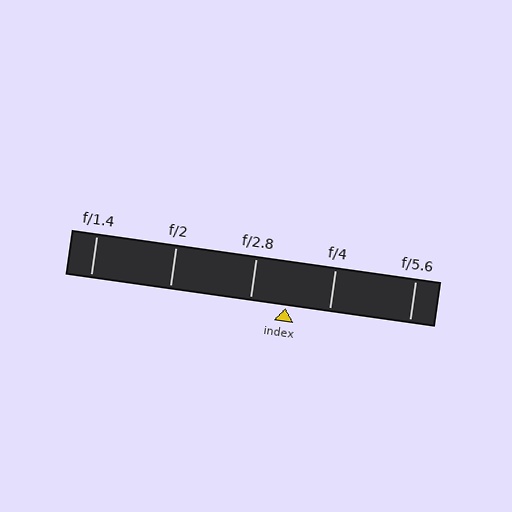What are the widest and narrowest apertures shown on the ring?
The widest aperture shown is f/1.4 and the narrowest is f/5.6.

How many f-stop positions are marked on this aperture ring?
There are 5 f-stop positions marked.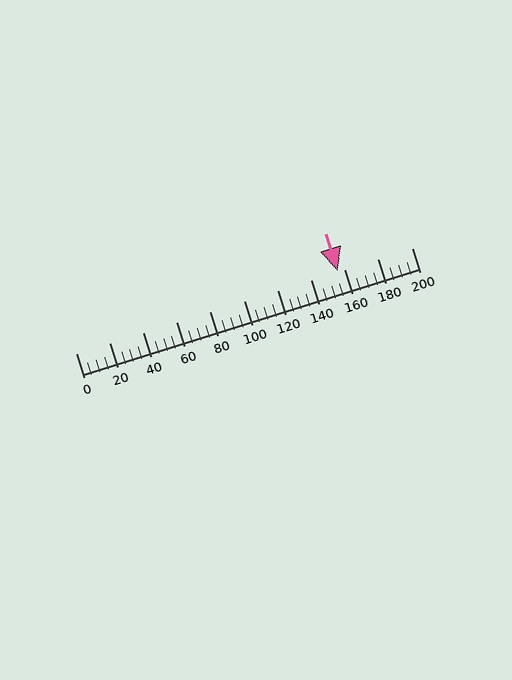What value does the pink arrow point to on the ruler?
The pink arrow points to approximately 156.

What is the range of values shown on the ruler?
The ruler shows values from 0 to 200.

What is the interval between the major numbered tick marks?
The major tick marks are spaced 20 units apart.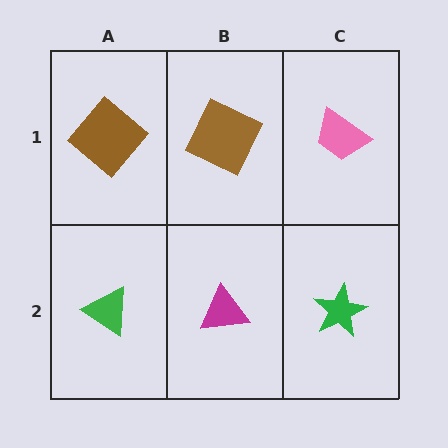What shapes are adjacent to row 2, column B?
A brown square (row 1, column B), a green triangle (row 2, column A), a green star (row 2, column C).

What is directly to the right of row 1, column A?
A brown square.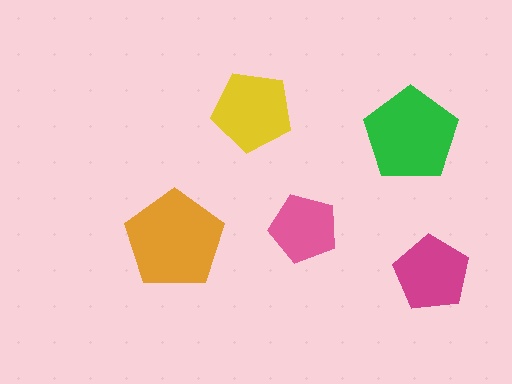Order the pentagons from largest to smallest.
the orange one, the green one, the yellow one, the magenta one, the pink one.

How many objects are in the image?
There are 5 objects in the image.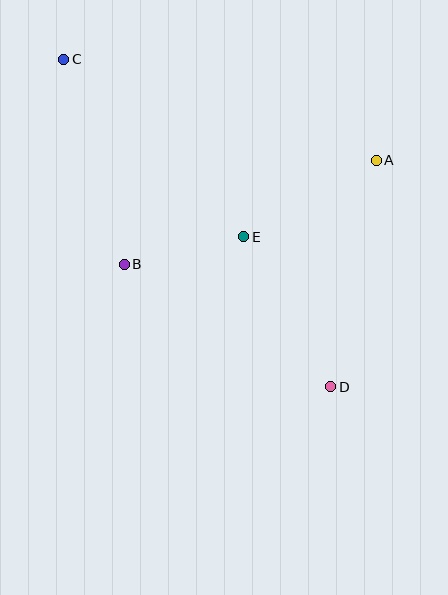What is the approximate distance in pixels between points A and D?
The distance between A and D is approximately 231 pixels.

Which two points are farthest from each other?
Points C and D are farthest from each other.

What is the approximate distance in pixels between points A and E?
The distance between A and E is approximately 153 pixels.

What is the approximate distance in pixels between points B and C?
The distance between B and C is approximately 214 pixels.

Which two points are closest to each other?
Points B and E are closest to each other.